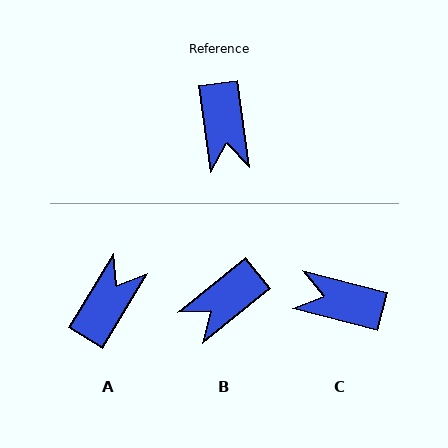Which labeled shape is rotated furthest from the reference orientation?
A, about 142 degrees away.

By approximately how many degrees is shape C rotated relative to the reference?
Approximately 112 degrees clockwise.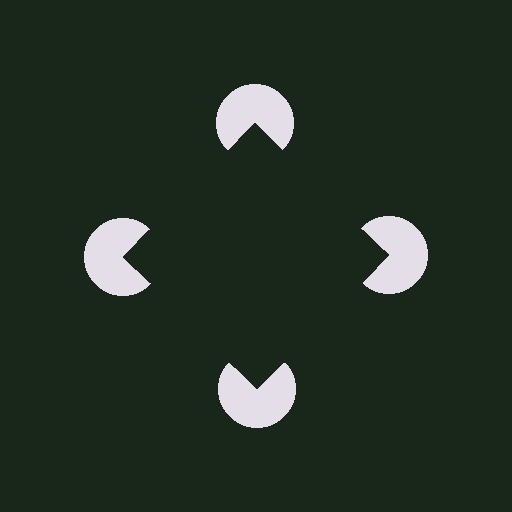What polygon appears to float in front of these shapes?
An illusory square — its edges are inferred from the aligned wedge cuts in the pac-man discs, not physically drawn.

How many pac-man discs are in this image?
There are 4 — one at each vertex of the illusory square.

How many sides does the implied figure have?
4 sides.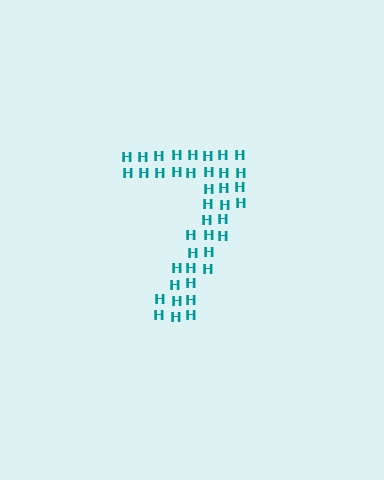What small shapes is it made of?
It is made of small letter H's.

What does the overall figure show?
The overall figure shows the digit 7.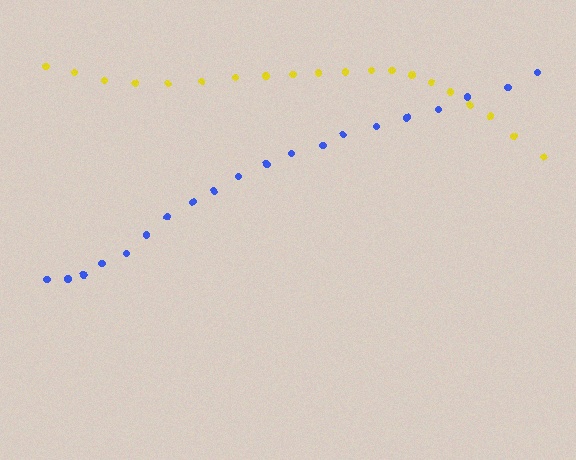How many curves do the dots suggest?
There are 2 distinct paths.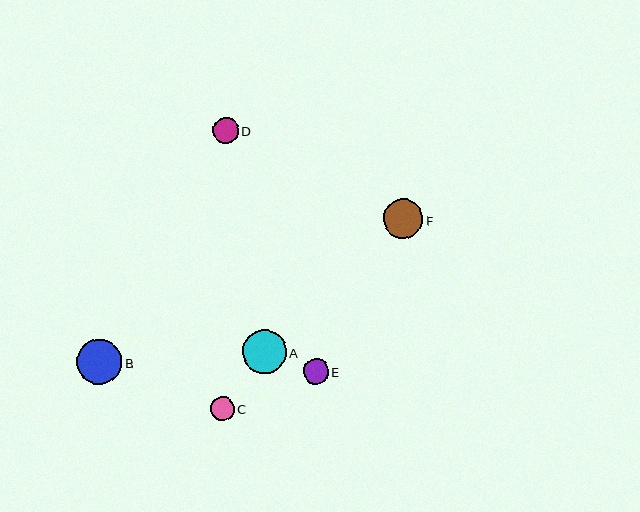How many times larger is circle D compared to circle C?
Circle D is approximately 1.1 times the size of circle C.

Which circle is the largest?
Circle B is the largest with a size of approximately 45 pixels.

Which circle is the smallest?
Circle C is the smallest with a size of approximately 23 pixels.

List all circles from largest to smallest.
From largest to smallest: B, A, F, D, E, C.